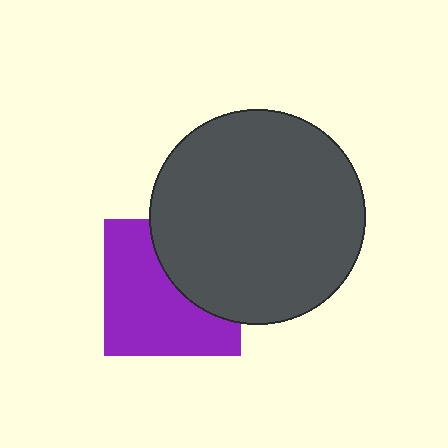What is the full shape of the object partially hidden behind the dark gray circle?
The partially hidden object is a purple square.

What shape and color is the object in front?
The object in front is a dark gray circle.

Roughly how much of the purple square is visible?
About half of it is visible (roughly 61%).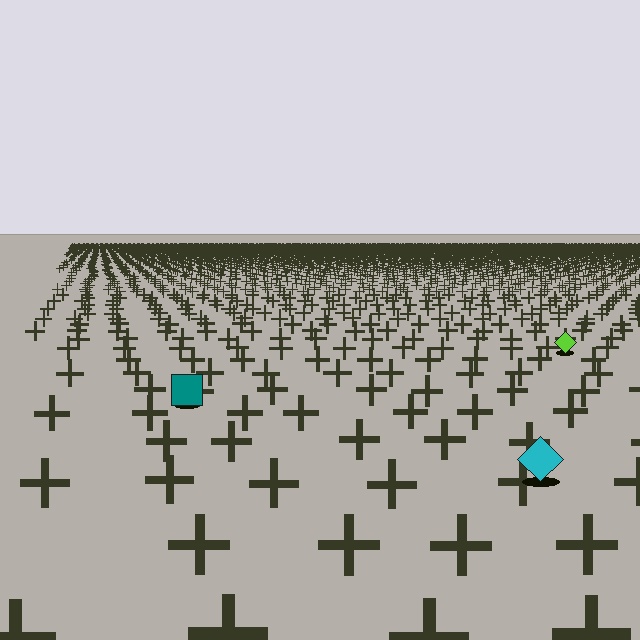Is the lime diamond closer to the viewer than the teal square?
No. The teal square is closer — you can tell from the texture gradient: the ground texture is coarser near it.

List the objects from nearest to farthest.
From nearest to farthest: the cyan diamond, the teal square, the lime diamond.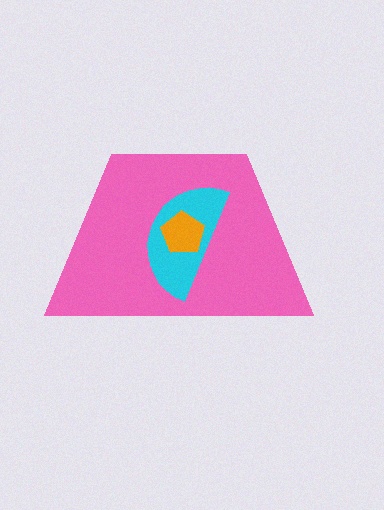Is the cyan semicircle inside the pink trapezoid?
Yes.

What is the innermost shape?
The orange pentagon.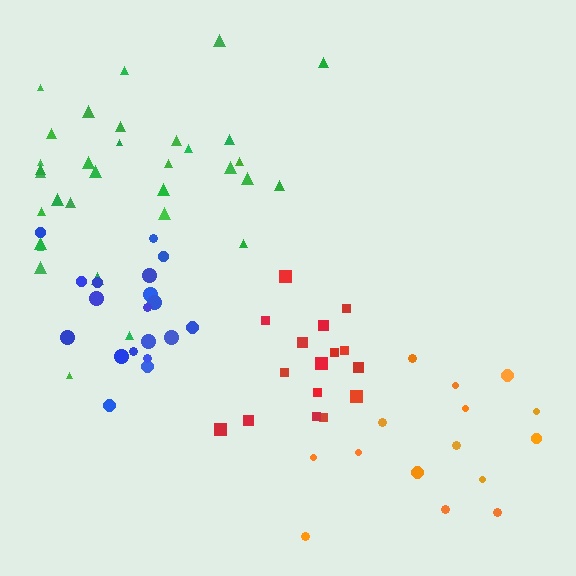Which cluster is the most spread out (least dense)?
Orange.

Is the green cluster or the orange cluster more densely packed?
Green.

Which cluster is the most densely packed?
Blue.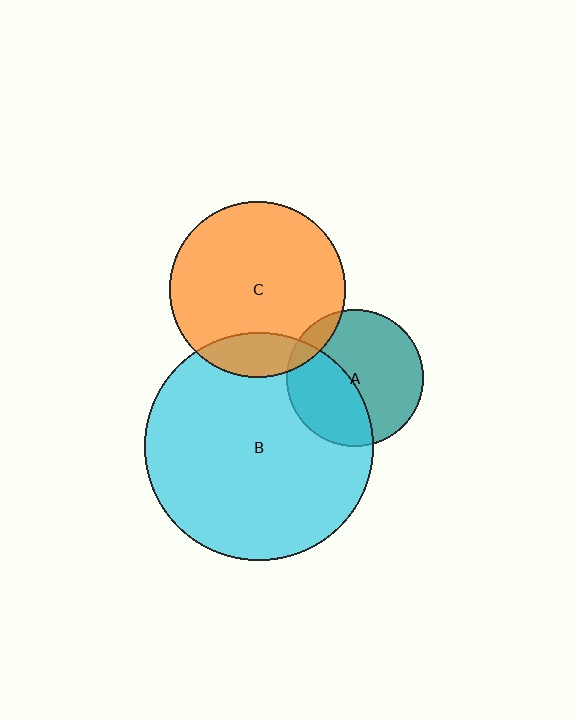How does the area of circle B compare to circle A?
Approximately 2.8 times.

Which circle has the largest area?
Circle B (cyan).